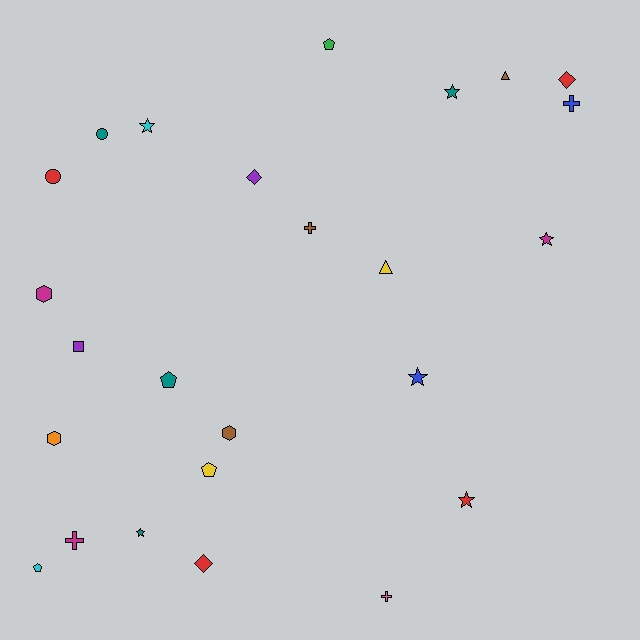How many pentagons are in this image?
There are 4 pentagons.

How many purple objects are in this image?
There are 2 purple objects.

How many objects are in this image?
There are 25 objects.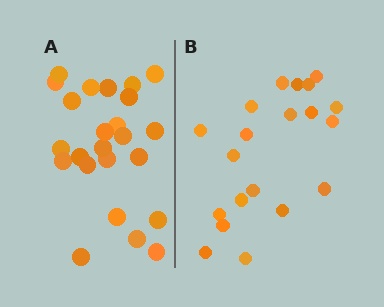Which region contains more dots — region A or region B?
Region A (the left region) has more dots.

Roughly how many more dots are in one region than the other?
Region A has about 4 more dots than region B.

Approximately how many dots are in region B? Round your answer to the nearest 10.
About 20 dots.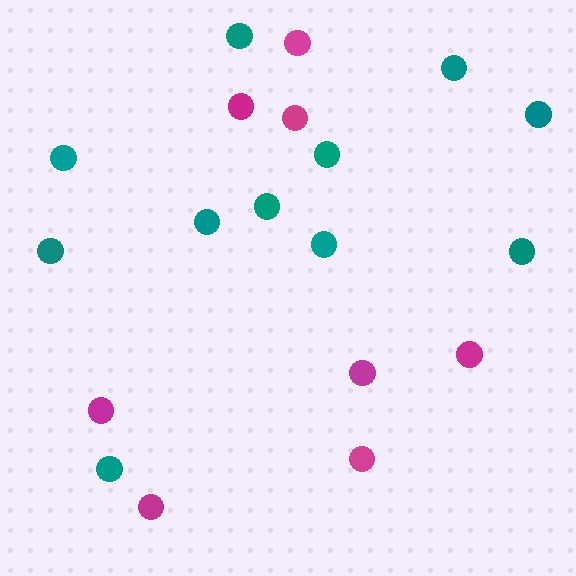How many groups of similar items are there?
There are 2 groups: one group of teal circles (11) and one group of magenta circles (8).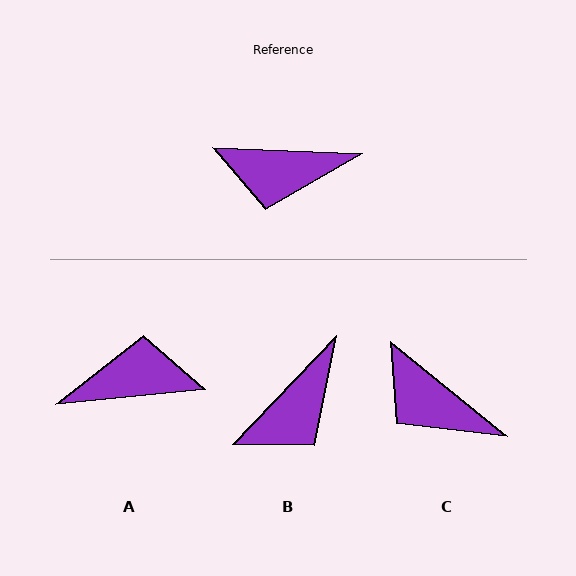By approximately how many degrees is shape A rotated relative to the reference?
Approximately 172 degrees clockwise.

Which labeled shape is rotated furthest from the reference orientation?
A, about 172 degrees away.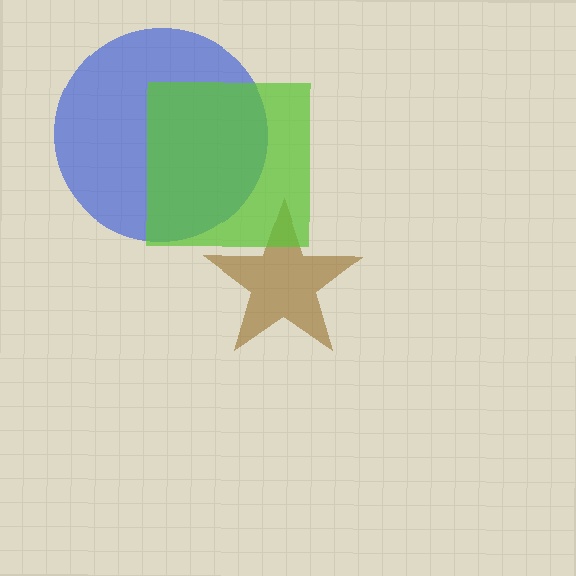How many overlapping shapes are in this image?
There are 3 overlapping shapes in the image.